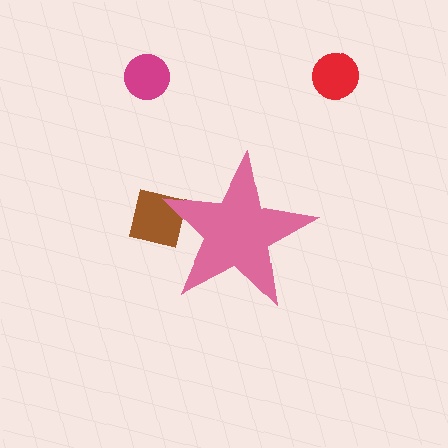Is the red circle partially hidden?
No, the red circle is fully visible.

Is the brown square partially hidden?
Yes, the brown square is partially hidden behind the pink star.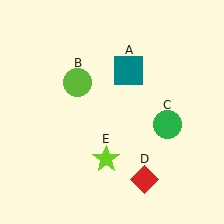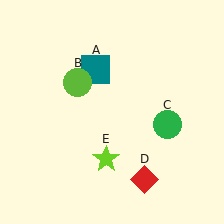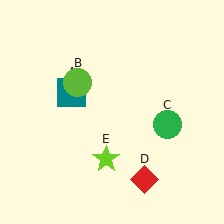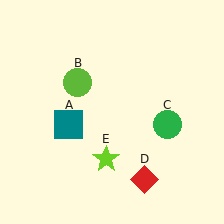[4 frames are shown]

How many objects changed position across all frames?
1 object changed position: teal square (object A).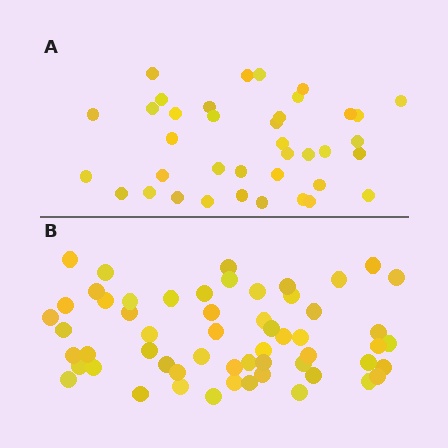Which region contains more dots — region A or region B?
Region B (the bottom region) has more dots.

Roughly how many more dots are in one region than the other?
Region B has approximately 20 more dots than region A.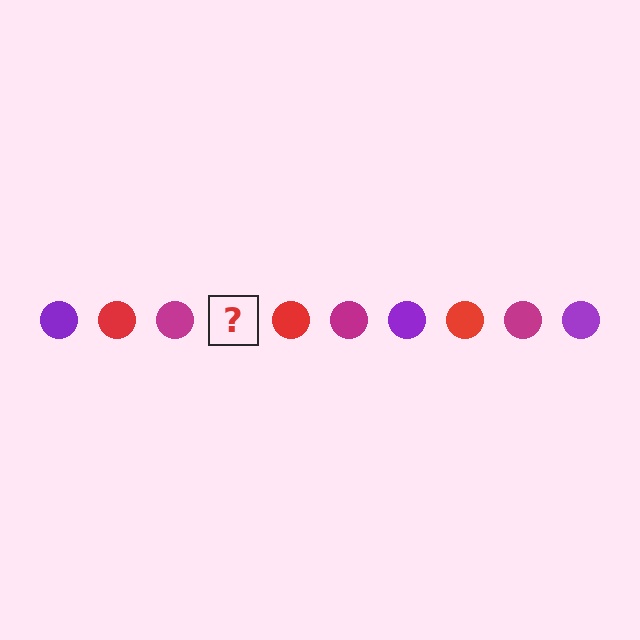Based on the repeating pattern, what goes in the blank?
The blank should be a purple circle.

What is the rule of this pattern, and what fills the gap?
The rule is that the pattern cycles through purple, red, magenta circles. The gap should be filled with a purple circle.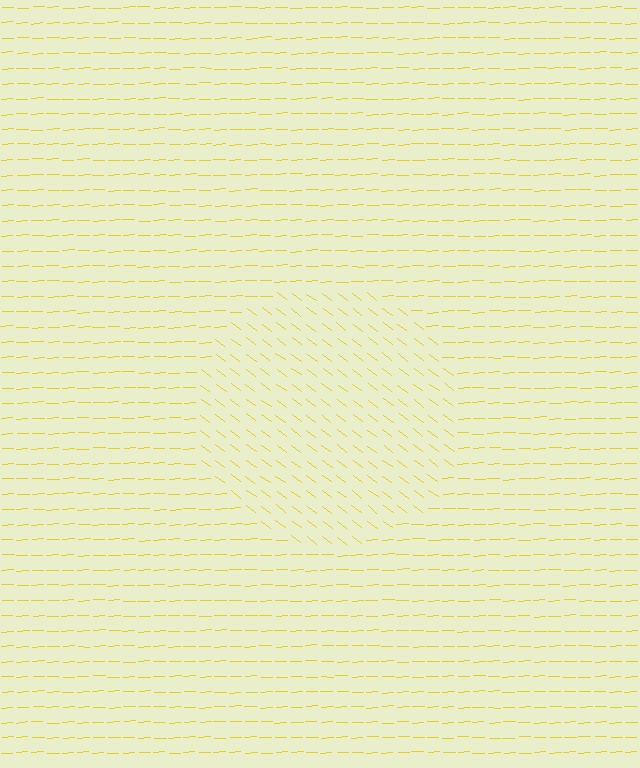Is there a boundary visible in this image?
Yes, there is a texture boundary formed by a change in line orientation.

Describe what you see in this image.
The image is filled with small yellow line segments. A circle region in the image has lines oriented differently from the surrounding lines, creating a visible texture boundary.